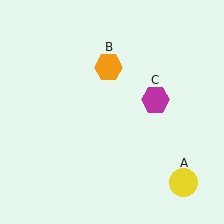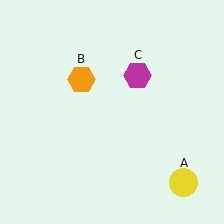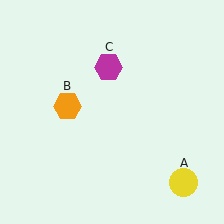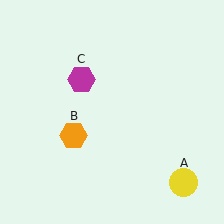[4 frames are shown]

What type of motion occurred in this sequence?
The orange hexagon (object B), magenta hexagon (object C) rotated counterclockwise around the center of the scene.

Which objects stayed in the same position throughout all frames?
Yellow circle (object A) remained stationary.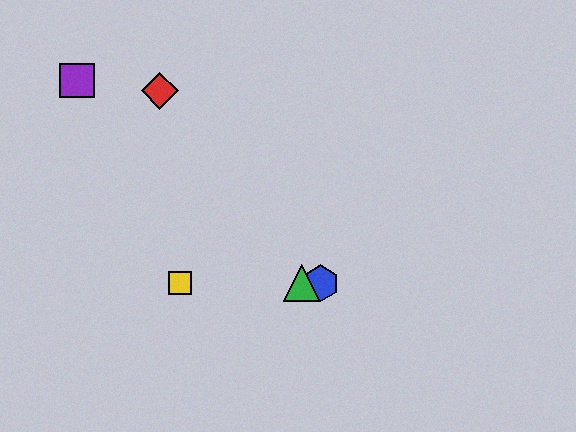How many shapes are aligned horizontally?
3 shapes (the blue hexagon, the green triangle, the yellow square) are aligned horizontally.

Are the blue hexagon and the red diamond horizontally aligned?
No, the blue hexagon is at y≈283 and the red diamond is at y≈91.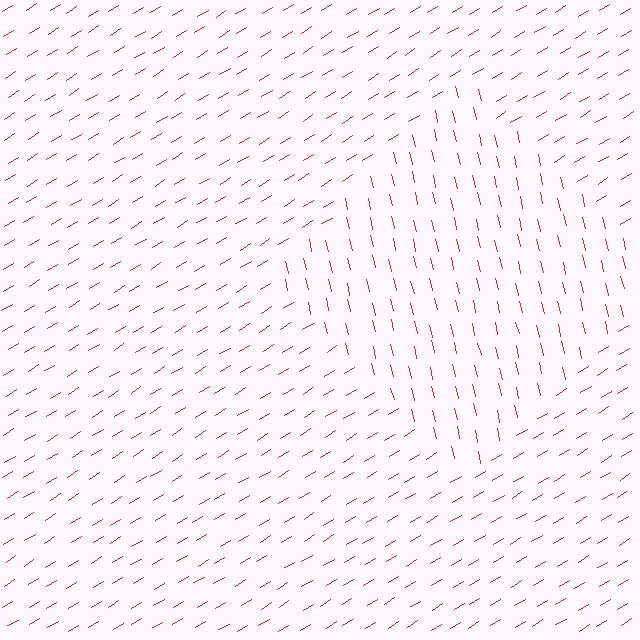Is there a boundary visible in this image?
Yes, there is a texture boundary formed by a change in line orientation.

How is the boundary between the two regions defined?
The boundary is defined purely by a change in line orientation (approximately 72 degrees difference). All lines are the same color and thickness.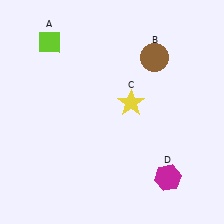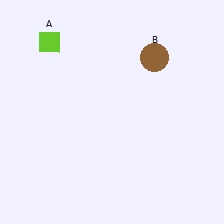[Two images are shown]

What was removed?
The yellow star (C), the magenta hexagon (D) were removed in Image 2.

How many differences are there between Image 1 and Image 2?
There are 2 differences between the two images.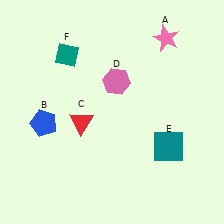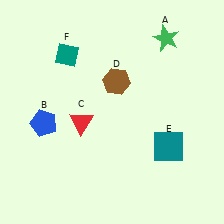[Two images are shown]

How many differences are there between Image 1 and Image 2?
There are 2 differences between the two images.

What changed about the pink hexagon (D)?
In Image 1, D is pink. In Image 2, it changed to brown.